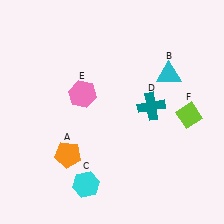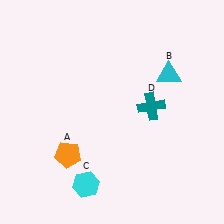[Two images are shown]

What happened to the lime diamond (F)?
The lime diamond (F) was removed in Image 2. It was in the bottom-right area of Image 1.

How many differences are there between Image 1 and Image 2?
There are 2 differences between the two images.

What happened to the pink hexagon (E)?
The pink hexagon (E) was removed in Image 2. It was in the top-left area of Image 1.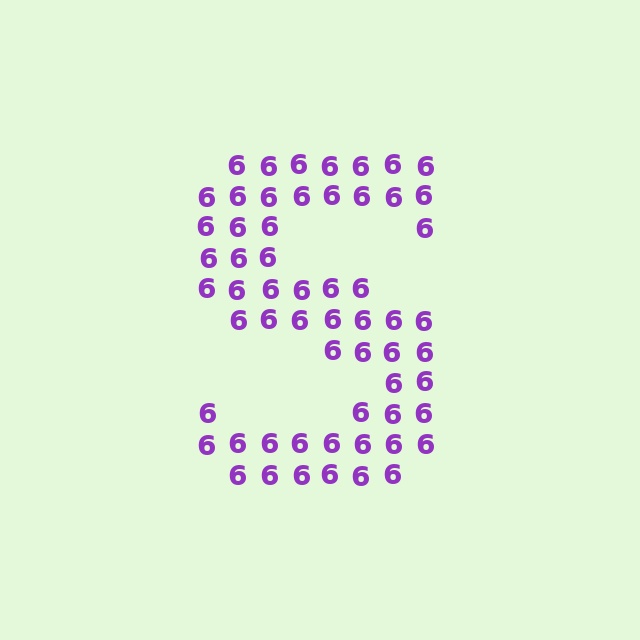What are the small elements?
The small elements are digit 6's.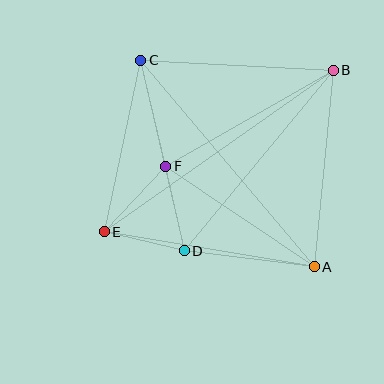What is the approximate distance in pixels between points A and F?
The distance between A and F is approximately 179 pixels.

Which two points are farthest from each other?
Points B and E are farthest from each other.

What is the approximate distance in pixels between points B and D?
The distance between B and D is approximately 234 pixels.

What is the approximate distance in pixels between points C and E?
The distance between C and E is approximately 175 pixels.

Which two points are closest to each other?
Points D and E are closest to each other.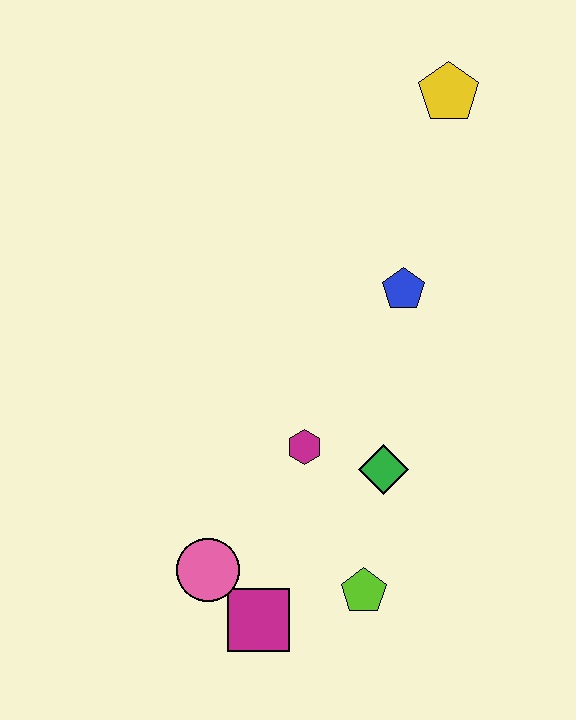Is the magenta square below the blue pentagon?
Yes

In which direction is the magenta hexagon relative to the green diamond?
The magenta hexagon is to the left of the green diamond.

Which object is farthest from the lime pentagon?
The yellow pentagon is farthest from the lime pentagon.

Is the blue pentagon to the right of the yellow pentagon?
No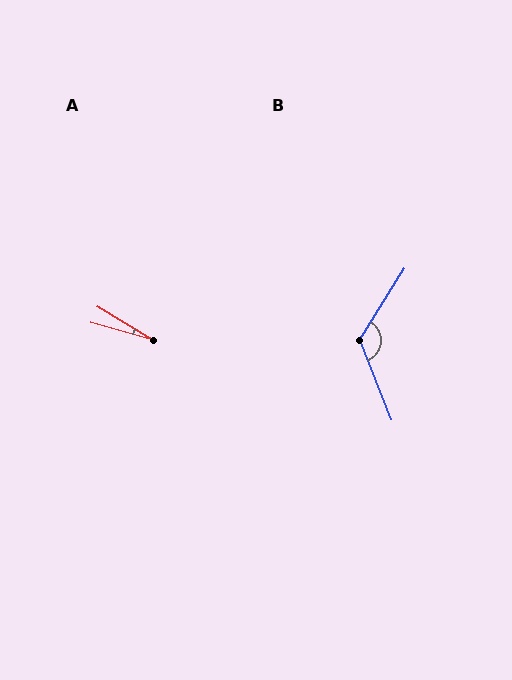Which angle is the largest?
B, at approximately 127 degrees.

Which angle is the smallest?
A, at approximately 15 degrees.